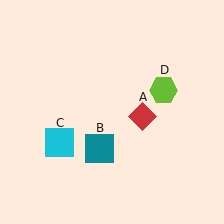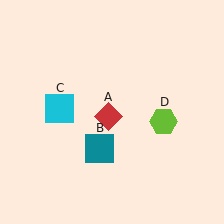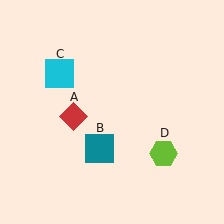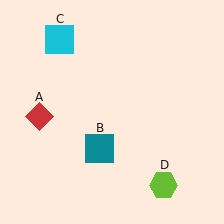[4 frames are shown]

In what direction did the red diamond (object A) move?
The red diamond (object A) moved left.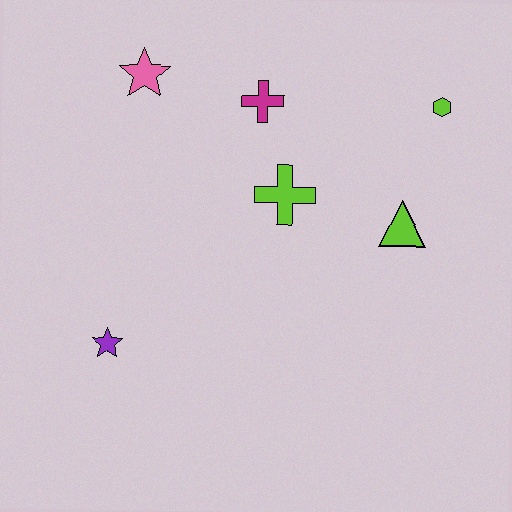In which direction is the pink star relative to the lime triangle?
The pink star is to the left of the lime triangle.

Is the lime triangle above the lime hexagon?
No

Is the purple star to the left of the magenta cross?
Yes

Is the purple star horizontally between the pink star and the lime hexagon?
No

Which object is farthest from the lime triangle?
The purple star is farthest from the lime triangle.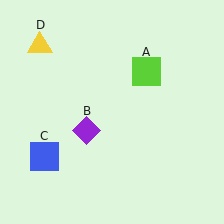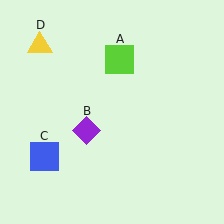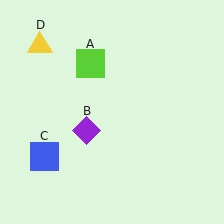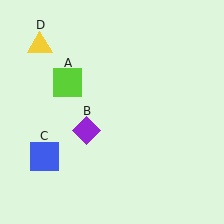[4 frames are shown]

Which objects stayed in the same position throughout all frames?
Purple diamond (object B) and blue square (object C) and yellow triangle (object D) remained stationary.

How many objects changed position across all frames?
1 object changed position: lime square (object A).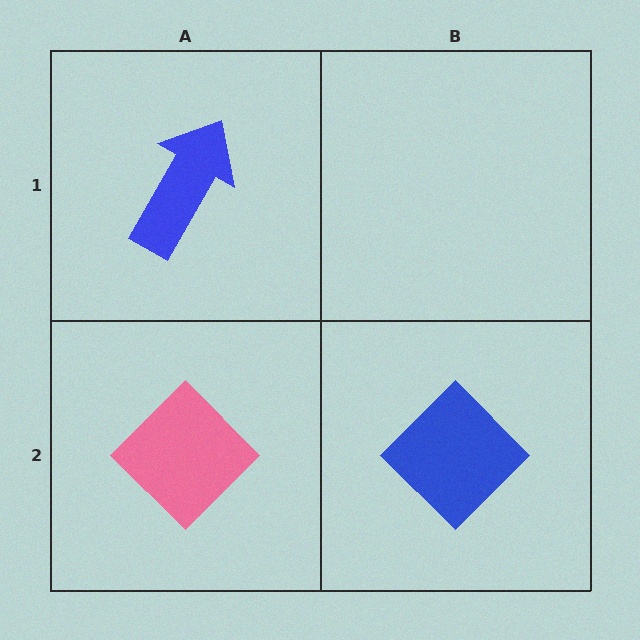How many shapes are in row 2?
2 shapes.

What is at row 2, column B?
A blue diamond.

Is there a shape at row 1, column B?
No, that cell is empty.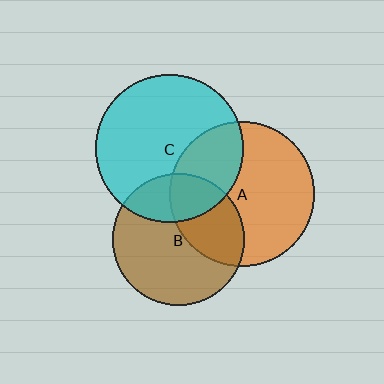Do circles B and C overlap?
Yes.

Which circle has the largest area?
Circle C (cyan).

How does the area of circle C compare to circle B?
Approximately 1.3 times.